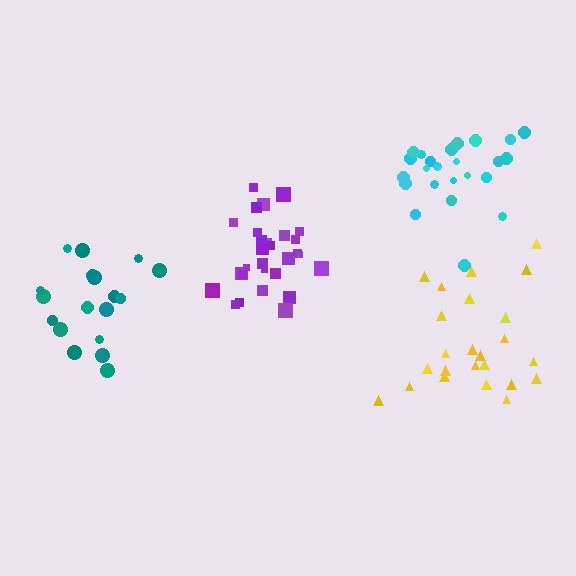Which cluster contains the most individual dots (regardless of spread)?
Purple (30).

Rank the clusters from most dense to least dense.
purple, cyan, teal, yellow.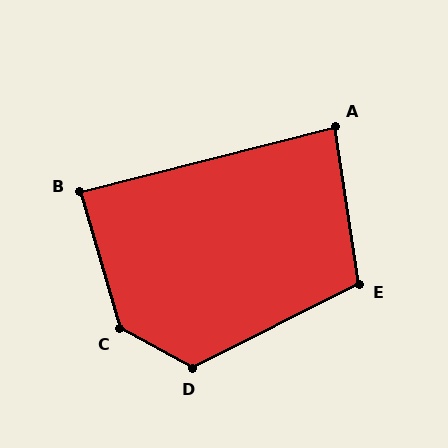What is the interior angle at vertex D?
Approximately 125 degrees (obtuse).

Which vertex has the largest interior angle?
C, at approximately 135 degrees.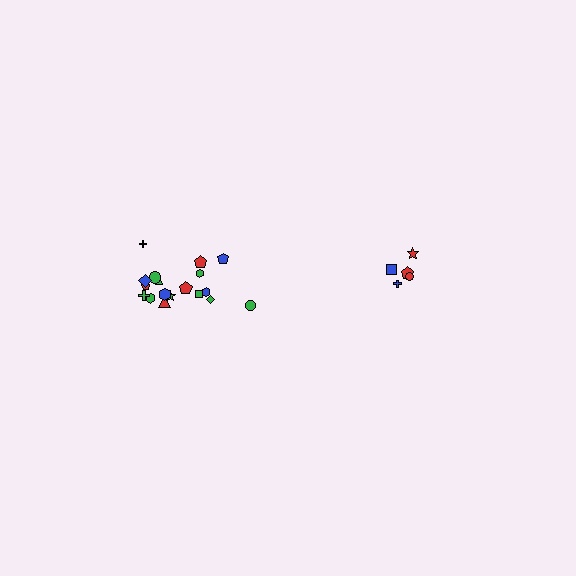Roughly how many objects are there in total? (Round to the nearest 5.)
Roughly 25 objects in total.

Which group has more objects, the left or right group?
The left group.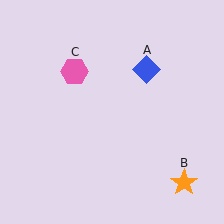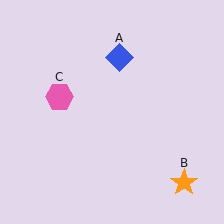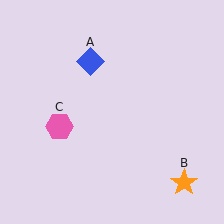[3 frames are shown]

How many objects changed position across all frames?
2 objects changed position: blue diamond (object A), pink hexagon (object C).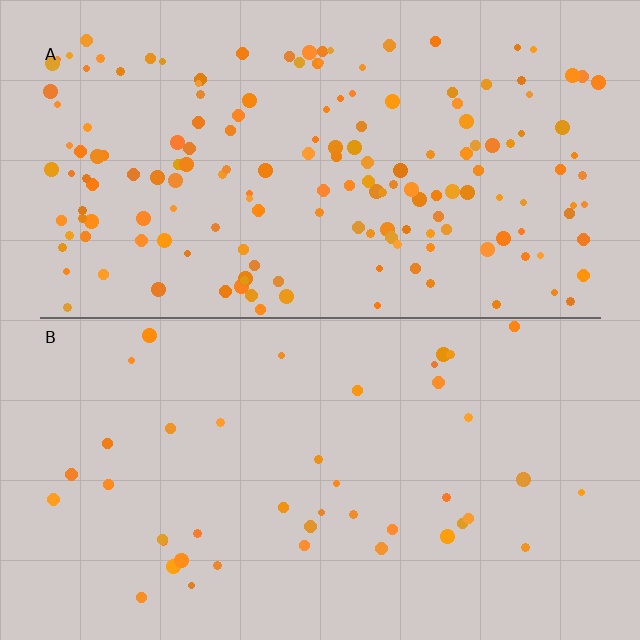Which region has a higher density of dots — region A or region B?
A (the top).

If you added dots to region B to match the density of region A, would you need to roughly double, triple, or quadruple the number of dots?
Approximately quadruple.